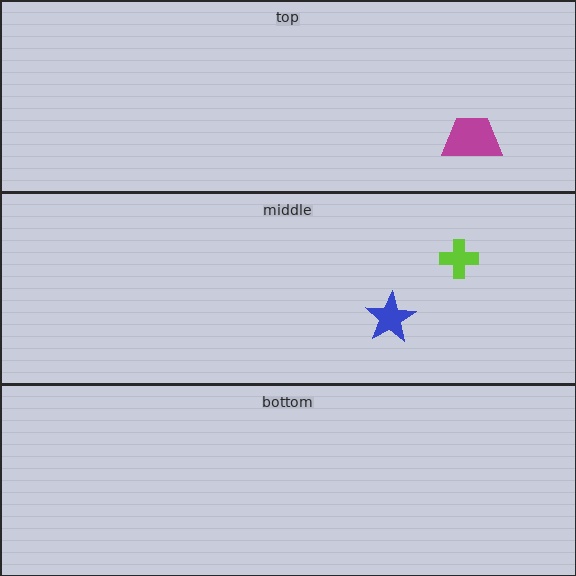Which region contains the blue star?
The middle region.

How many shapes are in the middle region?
2.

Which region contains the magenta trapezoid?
The top region.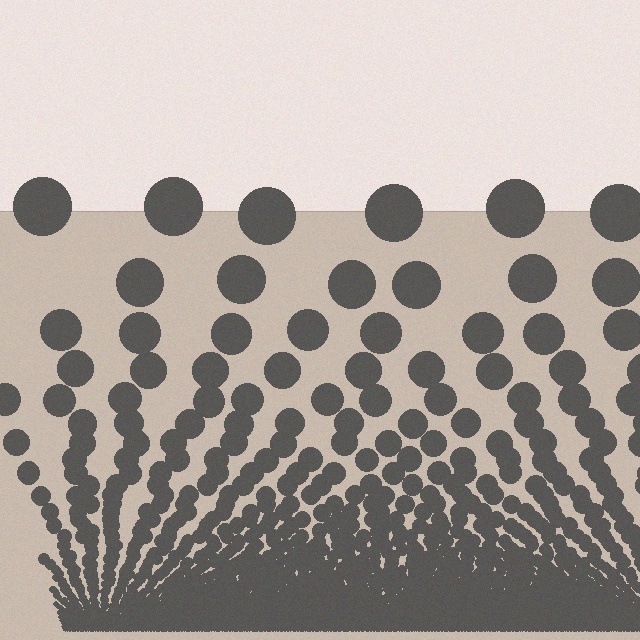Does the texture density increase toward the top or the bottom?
Density increases toward the bottom.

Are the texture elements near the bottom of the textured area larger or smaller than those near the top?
Smaller. The gradient is inverted — elements near the bottom are smaller and denser.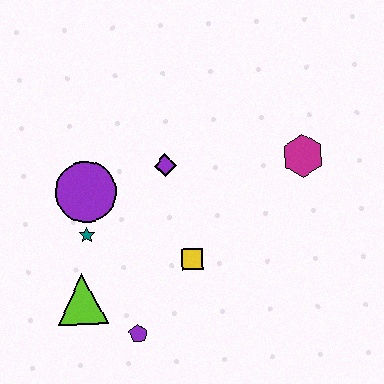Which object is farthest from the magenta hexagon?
The lime triangle is farthest from the magenta hexagon.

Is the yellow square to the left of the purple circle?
No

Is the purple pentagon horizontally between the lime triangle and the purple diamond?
Yes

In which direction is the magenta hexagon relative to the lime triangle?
The magenta hexagon is to the right of the lime triangle.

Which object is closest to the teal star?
The purple circle is closest to the teal star.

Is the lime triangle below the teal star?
Yes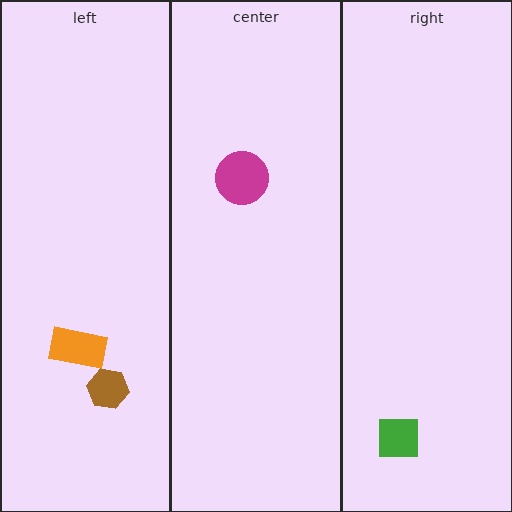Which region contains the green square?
The right region.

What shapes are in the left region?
The orange rectangle, the brown hexagon.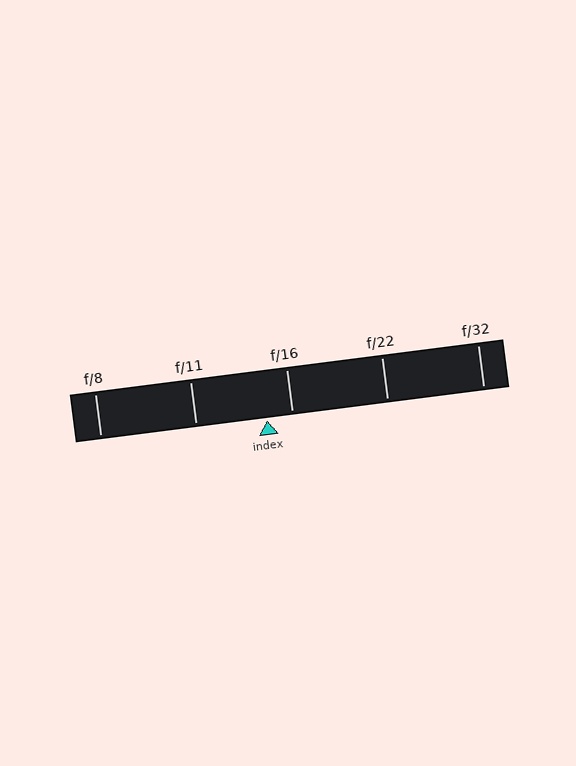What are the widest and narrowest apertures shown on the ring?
The widest aperture shown is f/8 and the narrowest is f/32.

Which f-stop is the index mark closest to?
The index mark is closest to f/16.